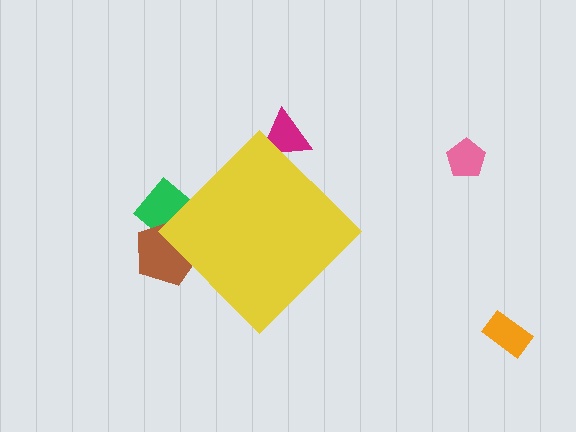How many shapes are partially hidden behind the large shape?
3 shapes are partially hidden.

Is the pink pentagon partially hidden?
No, the pink pentagon is fully visible.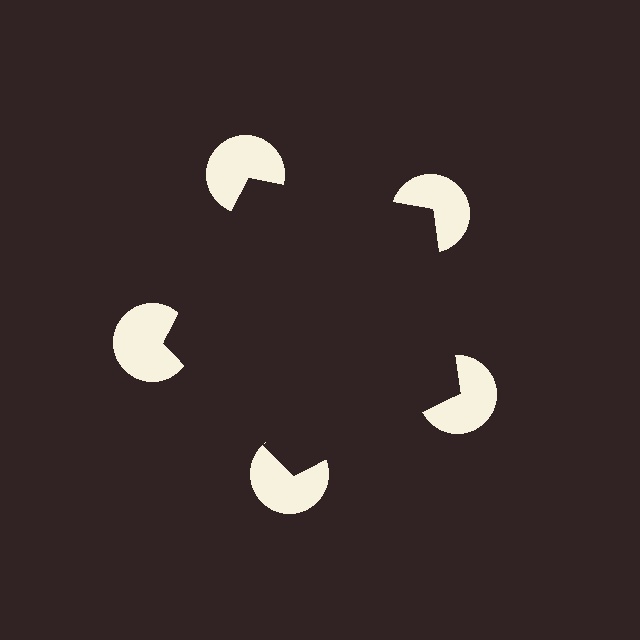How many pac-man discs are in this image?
There are 5 — one at each vertex of the illusory pentagon.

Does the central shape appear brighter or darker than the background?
It typically appears slightly darker than the background, even though no actual brightness change is drawn.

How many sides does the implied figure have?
5 sides.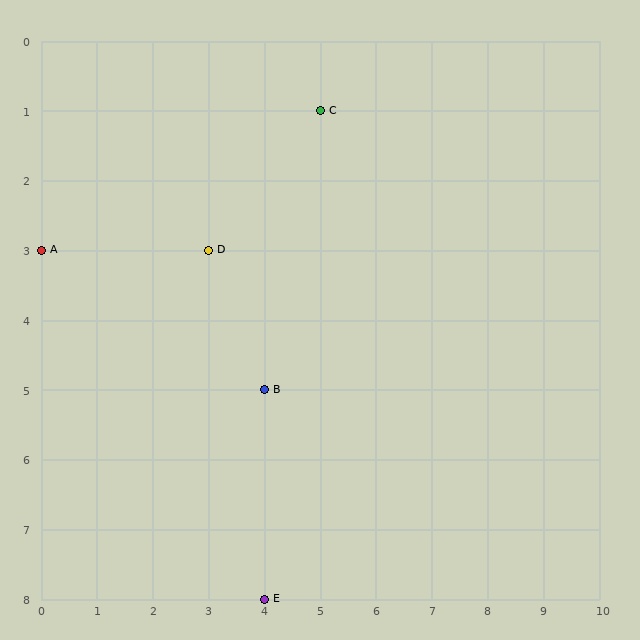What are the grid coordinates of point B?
Point B is at grid coordinates (4, 5).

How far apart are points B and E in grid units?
Points B and E are 3 rows apart.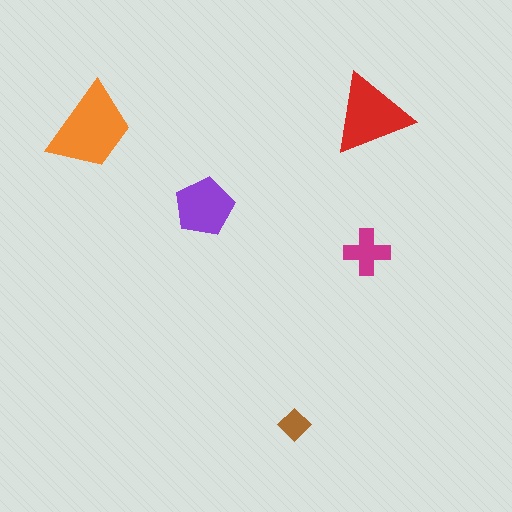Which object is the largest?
The orange trapezoid.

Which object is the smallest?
The brown diamond.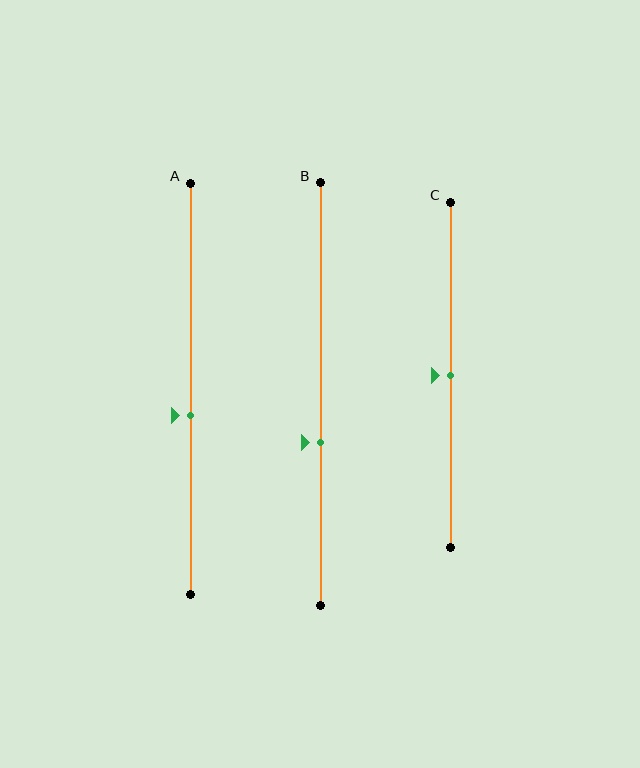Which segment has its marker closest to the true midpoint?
Segment C has its marker closest to the true midpoint.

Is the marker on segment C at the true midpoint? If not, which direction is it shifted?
Yes, the marker on segment C is at the true midpoint.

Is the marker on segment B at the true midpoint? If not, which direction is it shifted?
No, the marker on segment B is shifted downward by about 11% of the segment length.